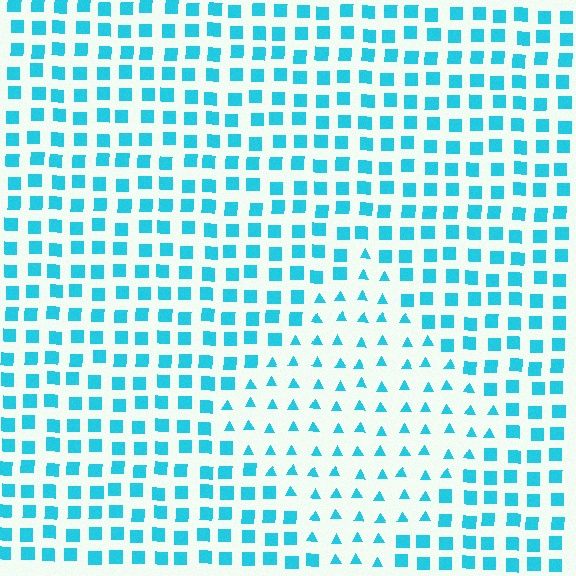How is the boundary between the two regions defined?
The boundary is defined by a change in element shape: triangles inside vs. squares outside. All elements share the same color and spacing.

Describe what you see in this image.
The image is filled with small cyan elements arranged in a uniform grid. A diamond-shaped region contains triangles, while the surrounding area contains squares. The boundary is defined purely by the change in element shape.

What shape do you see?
I see a diamond.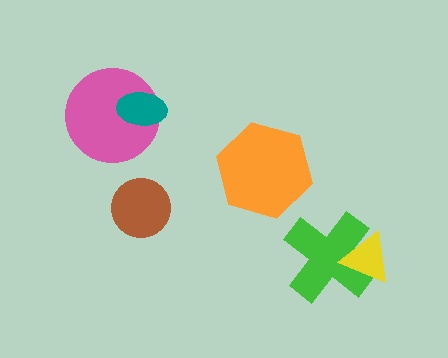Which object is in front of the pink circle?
The teal ellipse is in front of the pink circle.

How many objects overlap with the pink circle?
1 object overlaps with the pink circle.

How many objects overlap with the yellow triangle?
1 object overlaps with the yellow triangle.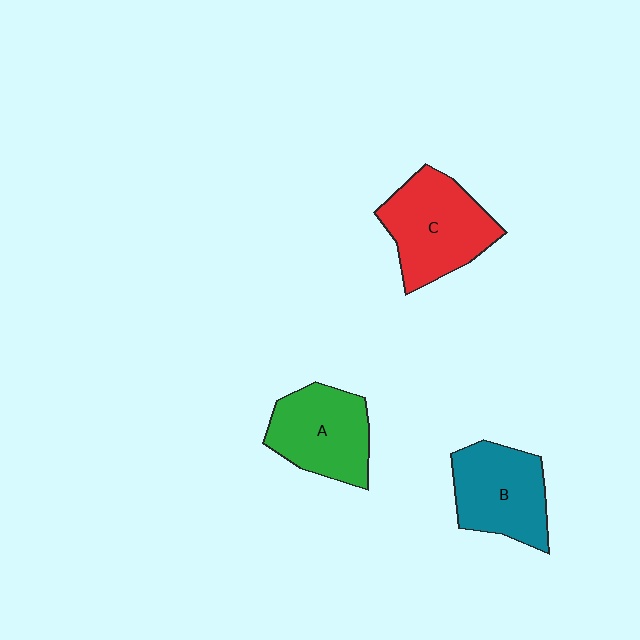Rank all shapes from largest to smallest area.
From largest to smallest: C (red), B (teal), A (green).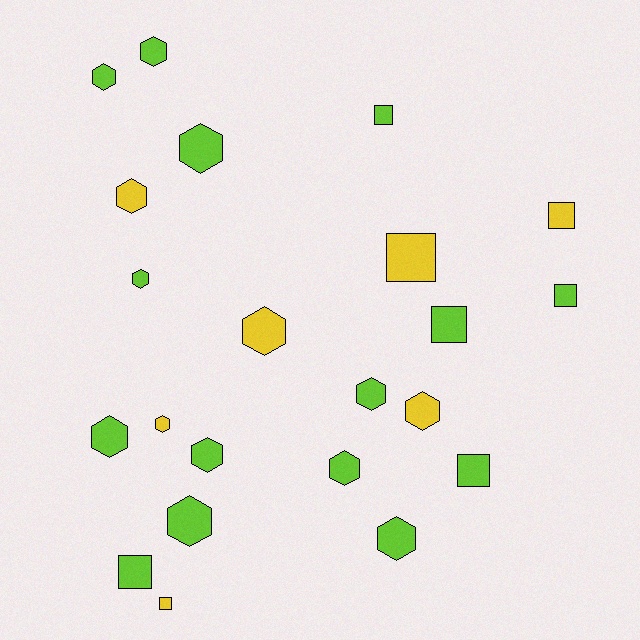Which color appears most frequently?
Lime, with 15 objects.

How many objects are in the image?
There are 22 objects.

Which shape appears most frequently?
Hexagon, with 14 objects.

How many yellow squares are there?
There are 3 yellow squares.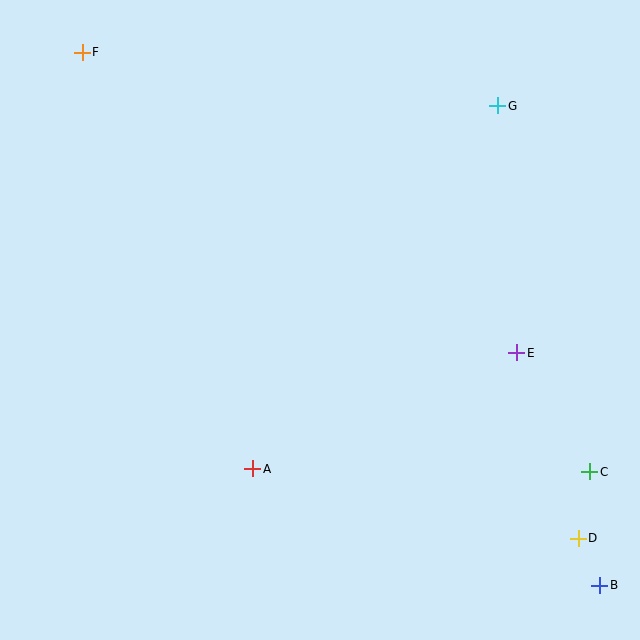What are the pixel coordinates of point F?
Point F is at (82, 52).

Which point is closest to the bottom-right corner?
Point B is closest to the bottom-right corner.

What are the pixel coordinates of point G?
Point G is at (498, 106).